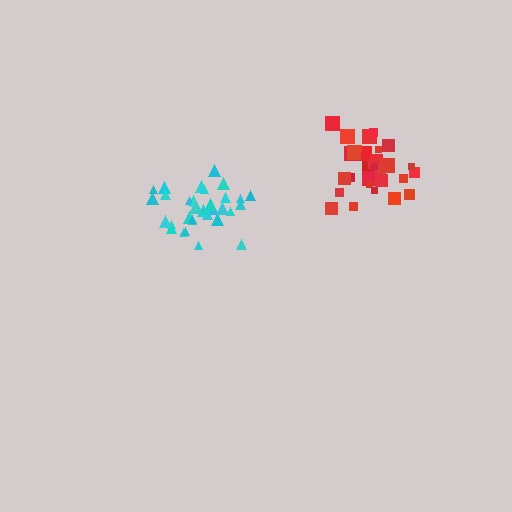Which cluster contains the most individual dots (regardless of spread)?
Cyan (35).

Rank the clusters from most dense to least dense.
cyan, red.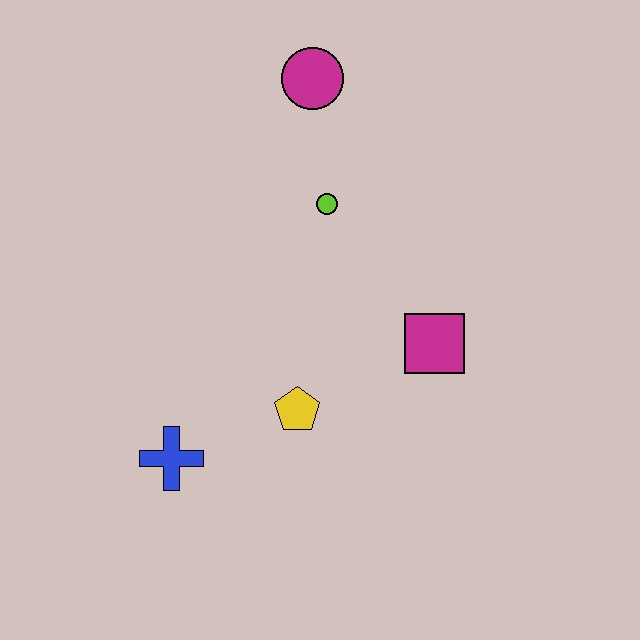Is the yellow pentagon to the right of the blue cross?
Yes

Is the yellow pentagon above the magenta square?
No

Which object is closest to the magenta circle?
The lime circle is closest to the magenta circle.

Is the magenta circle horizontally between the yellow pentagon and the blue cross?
No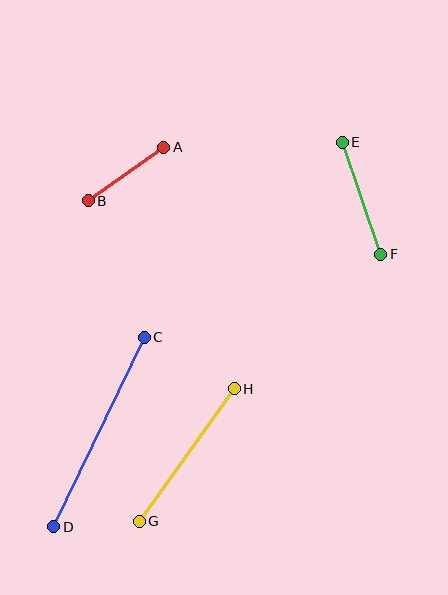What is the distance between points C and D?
The distance is approximately 210 pixels.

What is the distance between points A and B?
The distance is approximately 93 pixels.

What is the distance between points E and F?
The distance is approximately 118 pixels.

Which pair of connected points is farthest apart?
Points C and D are farthest apart.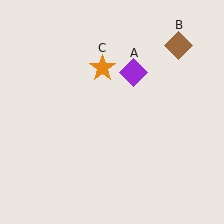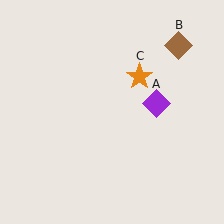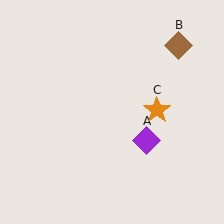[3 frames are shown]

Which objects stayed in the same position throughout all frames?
Brown diamond (object B) remained stationary.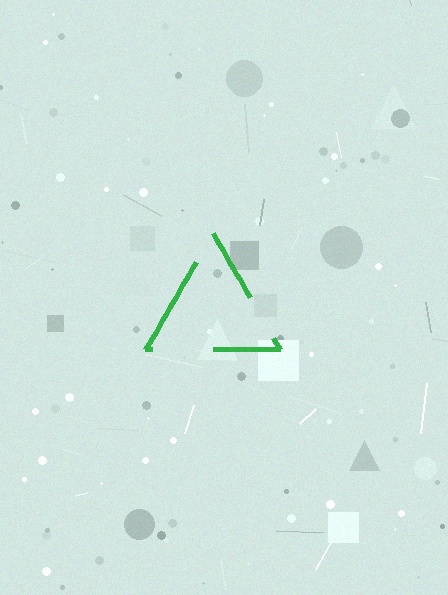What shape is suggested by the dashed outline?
The dashed outline suggests a triangle.